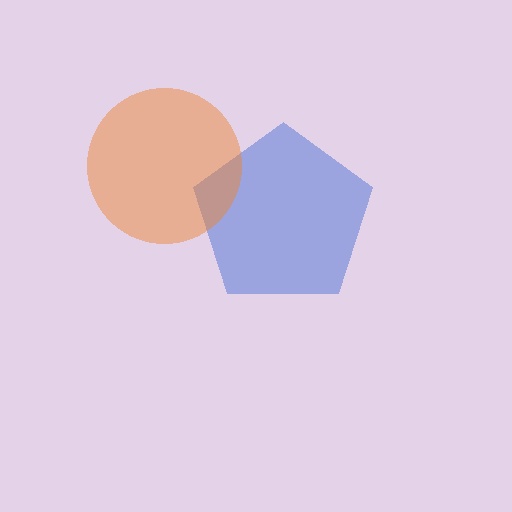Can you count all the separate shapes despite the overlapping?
Yes, there are 2 separate shapes.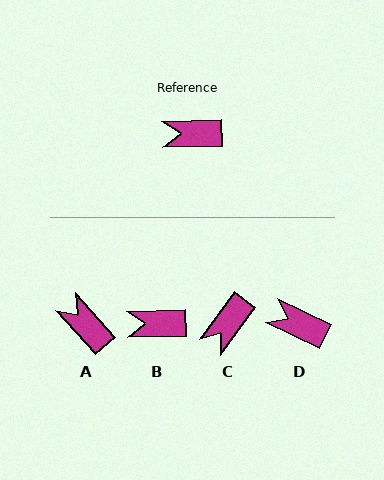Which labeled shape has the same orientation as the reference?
B.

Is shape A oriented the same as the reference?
No, it is off by about 50 degrees.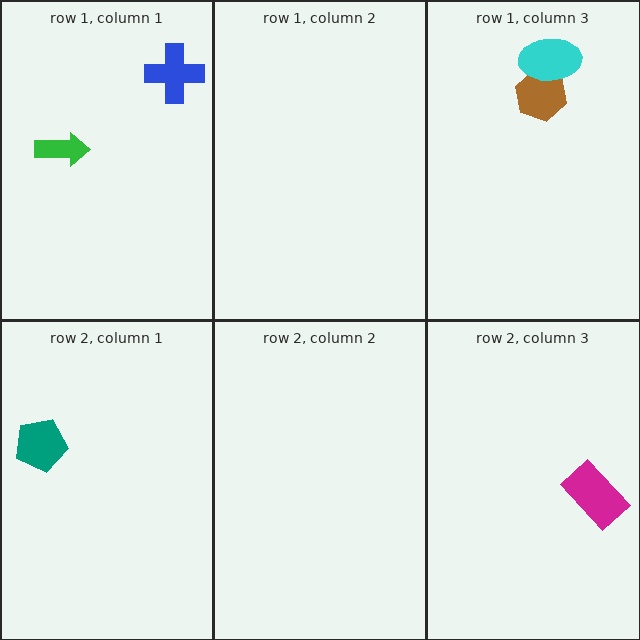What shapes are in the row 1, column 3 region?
The brown hexagon, the cyan ellipse.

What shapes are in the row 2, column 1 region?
The teal pentagon.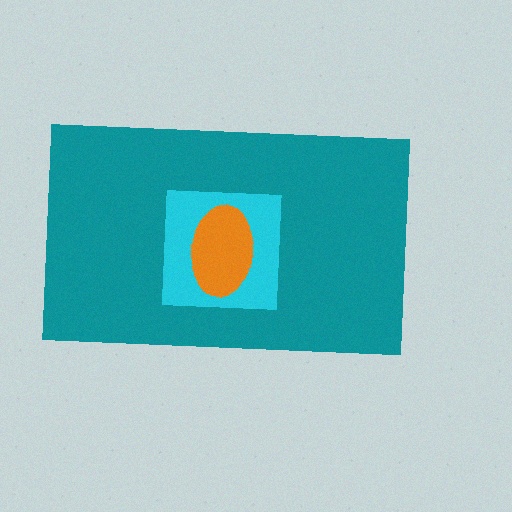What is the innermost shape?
The orange ellipse.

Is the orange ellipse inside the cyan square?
Yes.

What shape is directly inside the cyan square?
The orange ellipse.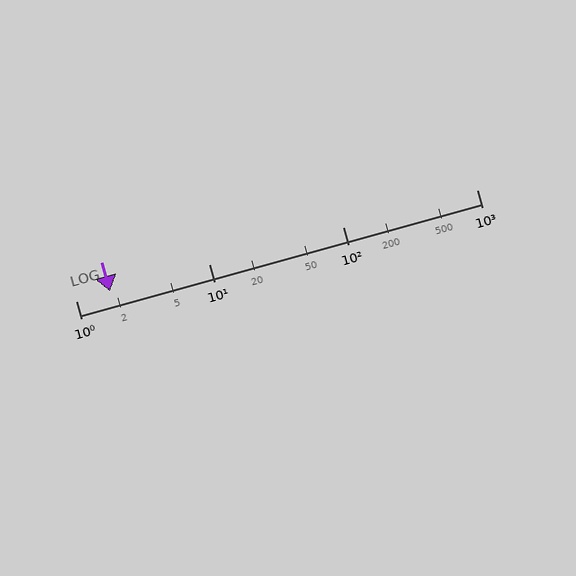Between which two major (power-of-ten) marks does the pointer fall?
The pointer is between 1 and 10.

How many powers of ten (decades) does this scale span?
The scale spans 3 decades, from 1 to 1000.